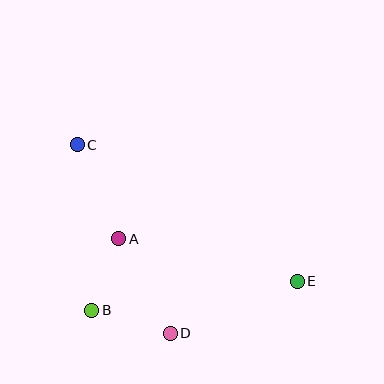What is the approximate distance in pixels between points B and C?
The distance between B and C is approximately 166 pixels.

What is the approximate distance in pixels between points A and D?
The distance between A and D is approximately 107 pixels.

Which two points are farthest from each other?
Points C and E are farthest from each other.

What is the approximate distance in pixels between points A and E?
The distance between A and E is approximately 183 pixels.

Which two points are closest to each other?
Points A and B are closest to each other.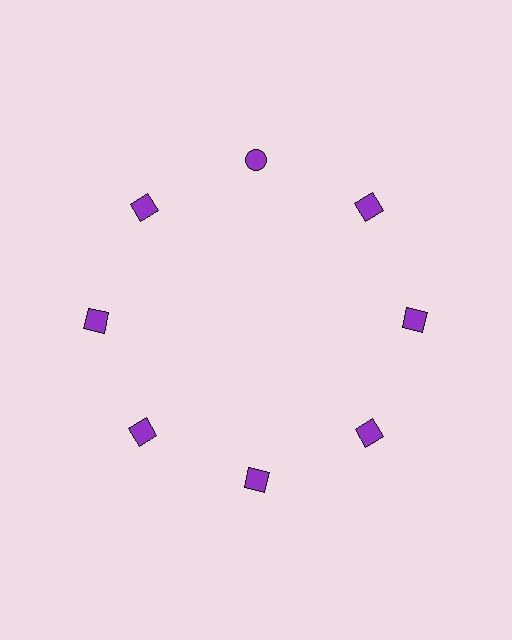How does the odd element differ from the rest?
It has a different shape: circle instead of square.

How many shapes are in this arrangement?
There are 8 shapes arranged in a ring pattern.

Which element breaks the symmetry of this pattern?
The purple circle at roughly the 12 o'clock position breaks the symmetry. All other shapes are purple squares.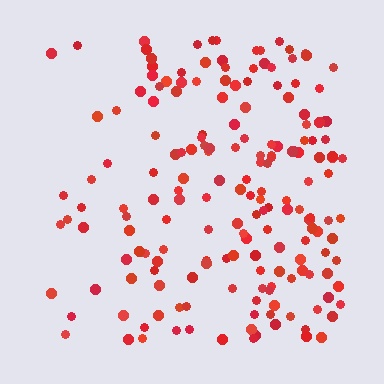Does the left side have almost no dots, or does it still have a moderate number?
Still a moderate number, just noticeably fewer than the right.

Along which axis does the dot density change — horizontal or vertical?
Horizontal.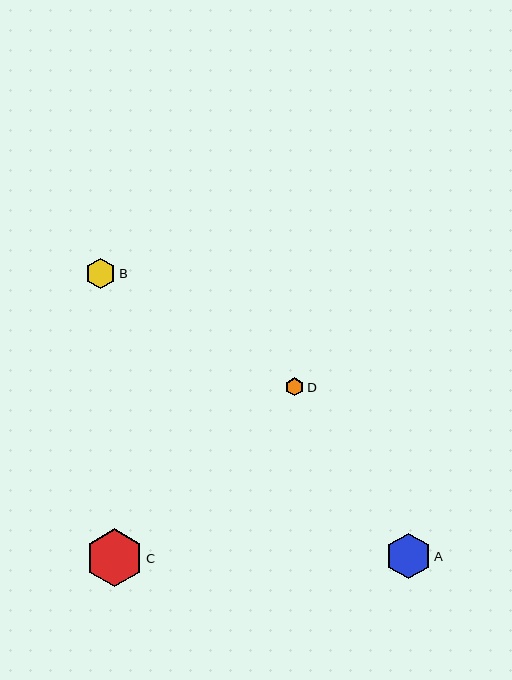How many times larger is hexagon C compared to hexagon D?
Hexagon C is approximately 3.2 times the size of hexagon D.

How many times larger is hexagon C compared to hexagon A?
Hexagon C is approximately 1.3 times the size of hexagon A.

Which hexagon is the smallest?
Hexagon D is the smallest with a size of approximately 18 pixels.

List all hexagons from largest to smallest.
From largest to smallest: C, A, B, D.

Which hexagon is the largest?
Hexagon C is the largest with a size of approximately 58 pixels.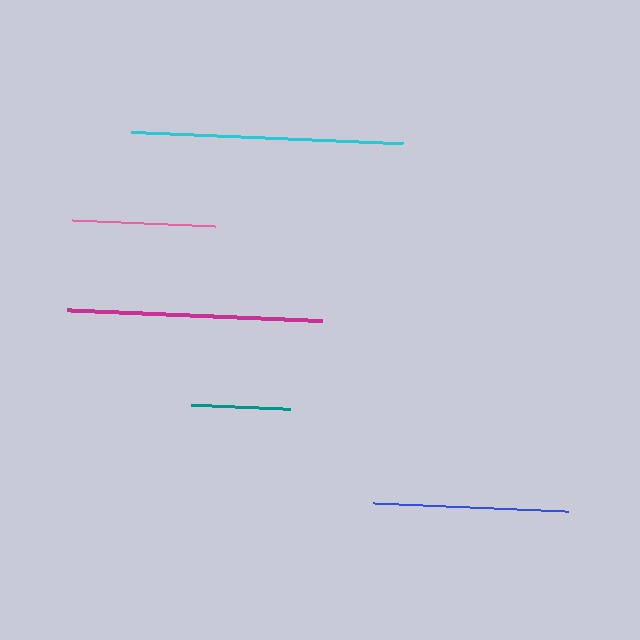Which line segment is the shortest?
The teal line is the shortest at approximately 99 pixels.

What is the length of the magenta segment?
The magenta segment is approximately 255 pixels long.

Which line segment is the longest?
The cyan line is the longest at approximately 271 pixels.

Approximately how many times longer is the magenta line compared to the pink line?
The magenta line is approximately 1.8 times the length of the pink line.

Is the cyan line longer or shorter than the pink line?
The cyan line is longer than the pink line.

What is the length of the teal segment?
The teal segment is approximately 99 pixels long.